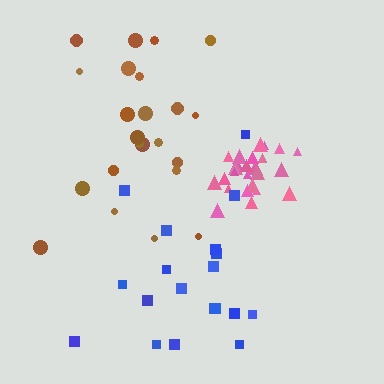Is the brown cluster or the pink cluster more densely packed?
Pink.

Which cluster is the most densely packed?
Pink.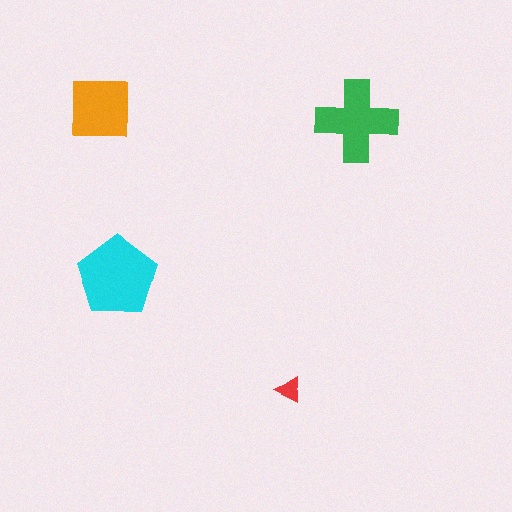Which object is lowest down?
The red triangle is bottommost.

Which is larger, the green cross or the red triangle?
The green cross.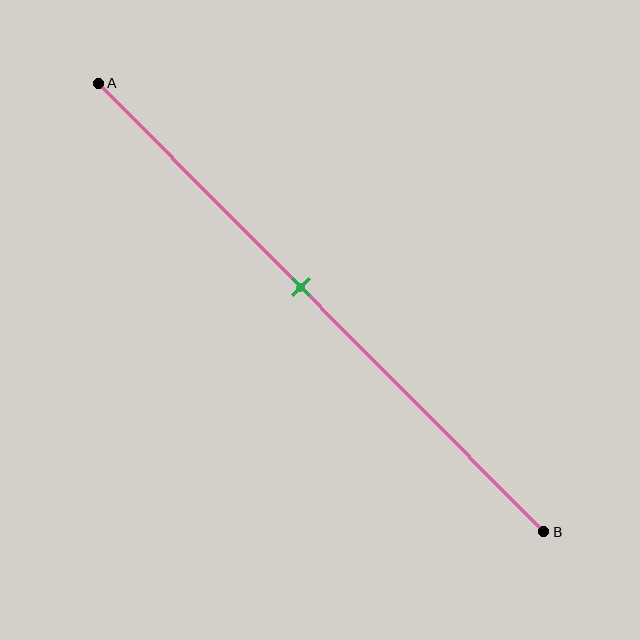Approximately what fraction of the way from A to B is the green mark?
The green mark is approximately 45% of the way from A to B.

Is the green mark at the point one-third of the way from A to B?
No, the mark is at about 45% from A, not at the 33% one-third point.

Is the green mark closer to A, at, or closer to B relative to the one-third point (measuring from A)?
The green mark is closer to point B than the one-third point of segment AB.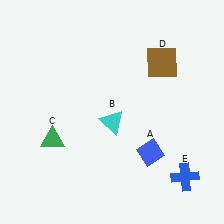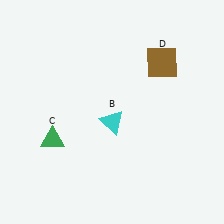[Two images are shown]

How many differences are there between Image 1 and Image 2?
There are 2 differences between the two images.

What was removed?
The blue diamond (A), the blue cross (E) were removed in Image 2.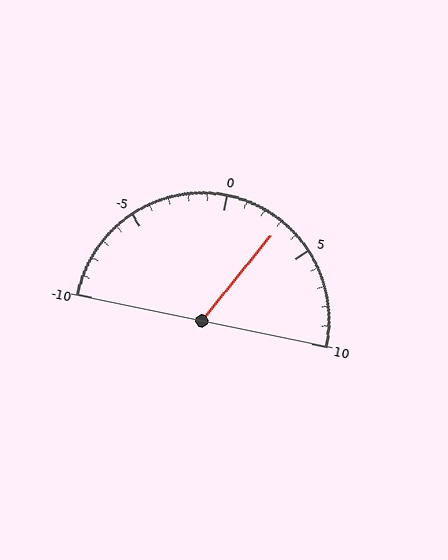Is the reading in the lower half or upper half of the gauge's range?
The reading is in the upper half of the range (-10 to 10).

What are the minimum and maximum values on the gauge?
The gauge ranges from -10 to 10.